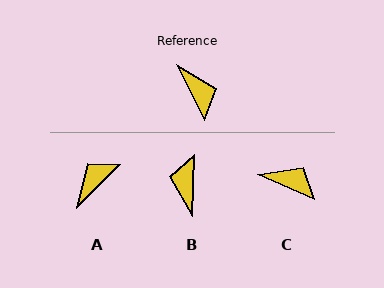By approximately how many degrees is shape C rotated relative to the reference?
Approximately 39 degrees counter-clockwise.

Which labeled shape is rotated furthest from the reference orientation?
B, about 151 degrees away.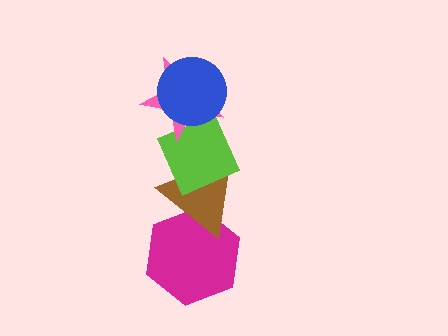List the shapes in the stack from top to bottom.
From top to bottom: the blue circle, the pink star, the lime diamond, the brown triangle, the magenta hexagon.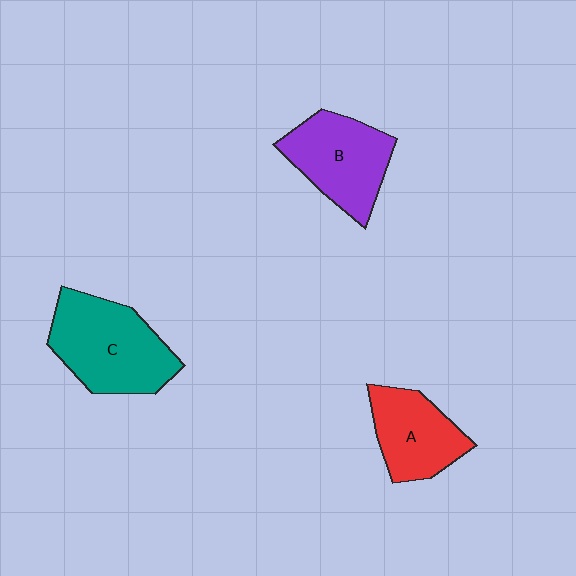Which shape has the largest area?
Shape C (teal).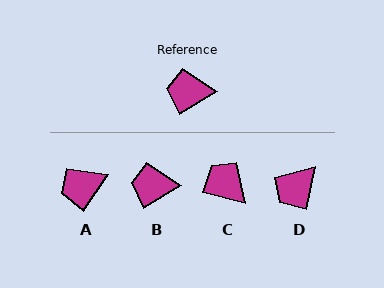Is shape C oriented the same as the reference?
No, it is off by about 44 degrees.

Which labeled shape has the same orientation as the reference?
B.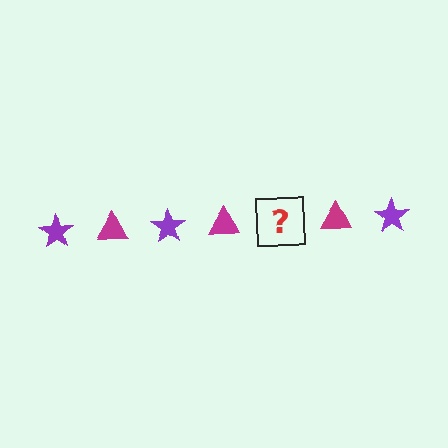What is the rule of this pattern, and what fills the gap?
The rule is that the pattern alternates between purple star and magenta triangle. The gap should be filled with a purple star.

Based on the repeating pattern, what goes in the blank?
The blank should be a purple star.